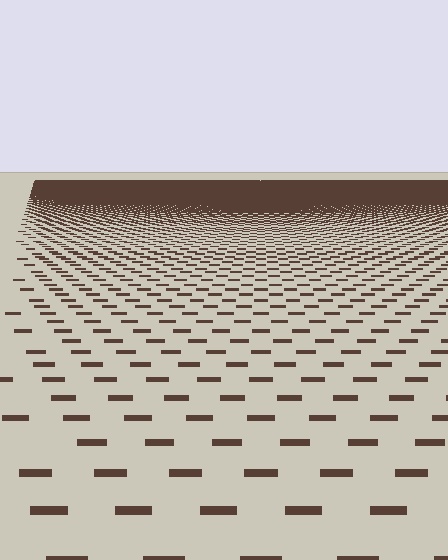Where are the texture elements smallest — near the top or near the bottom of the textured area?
Near the top.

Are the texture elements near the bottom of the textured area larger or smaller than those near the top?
Larger. Near the bottom, elements are closer to the viewer and appear at a bigger on-screen size.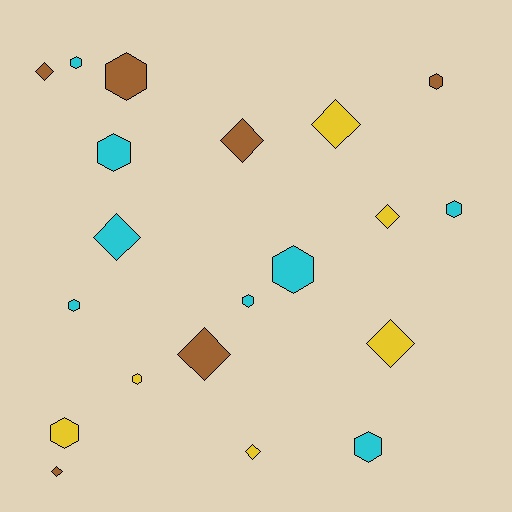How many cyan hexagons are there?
There are 7 cyan hexagons.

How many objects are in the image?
There are 20 objects.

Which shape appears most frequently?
Hexagon, with 11 objects.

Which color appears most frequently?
Cyan, with 8 objects.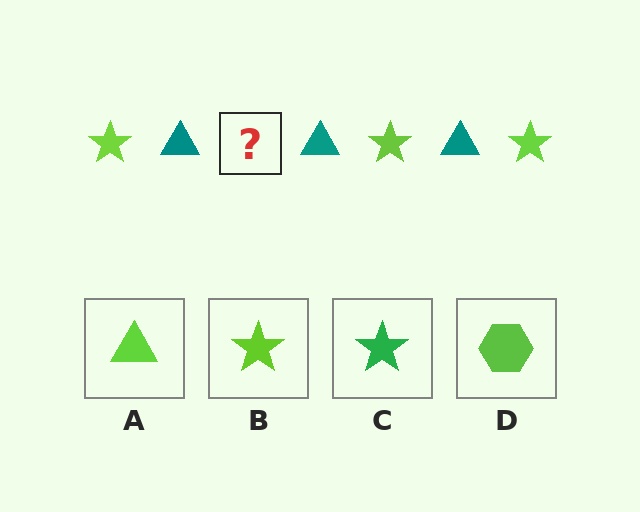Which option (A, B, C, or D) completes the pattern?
B.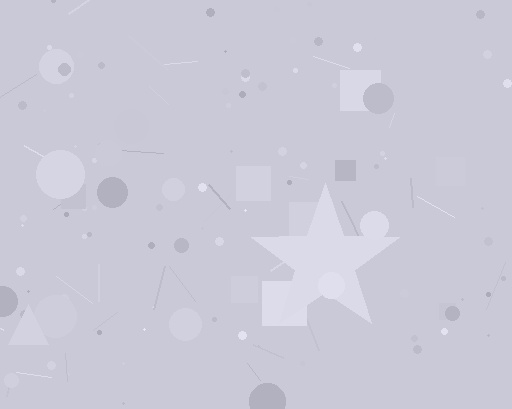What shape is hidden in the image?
A star is hidden in the image.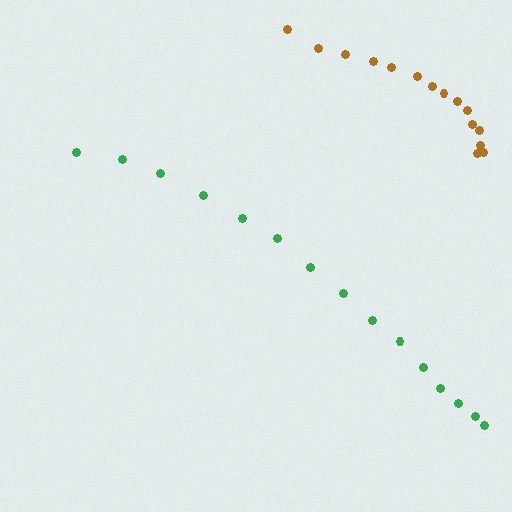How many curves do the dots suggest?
There are 2 distinct paths.